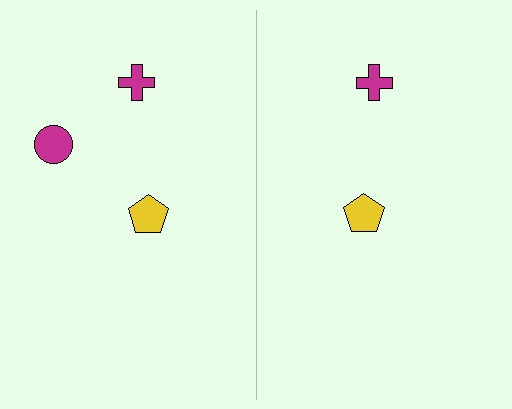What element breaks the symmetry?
A magenta circle is missing from the right side.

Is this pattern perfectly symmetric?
No, the pattern is not perfectly symmetric. A magenta circle is missing from the right side.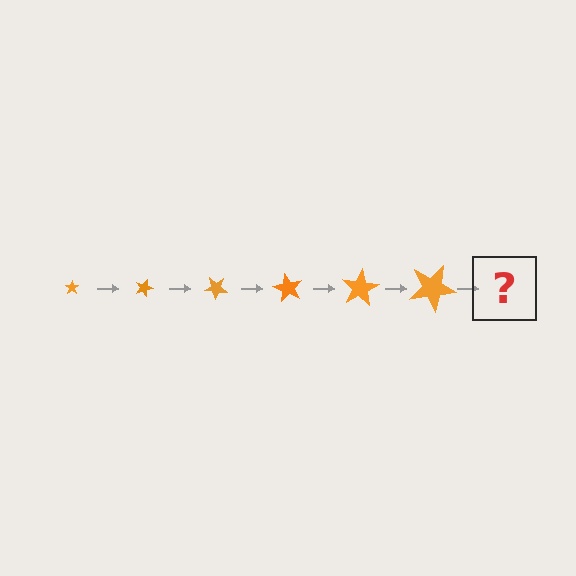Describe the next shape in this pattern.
It should be a star, larger than the previous one and rotated 120 degrees from the start.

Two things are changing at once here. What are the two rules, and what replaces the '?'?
The two rules are that the star grows larger each step and it rotates 20 degrees each step. The '?' should be a star, larger than the previous one and rotated 120 degrees from the start.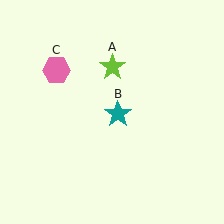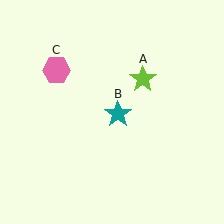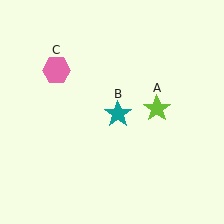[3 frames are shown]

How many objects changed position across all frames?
1 object changed position: lime star (object A).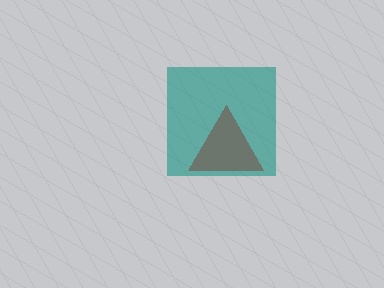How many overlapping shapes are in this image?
There are 2 overlapping shapes in the image.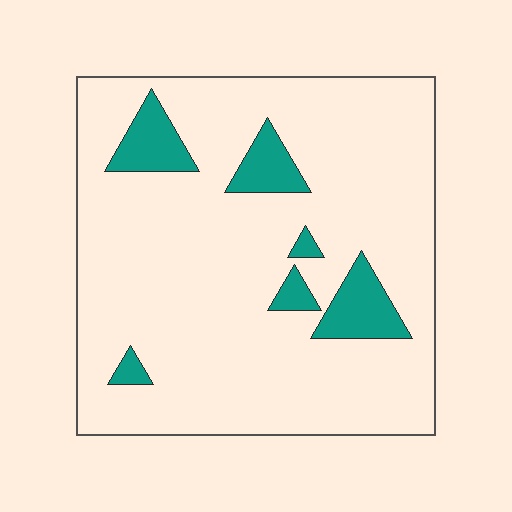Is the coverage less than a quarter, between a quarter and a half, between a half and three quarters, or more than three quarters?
Less than a quarter.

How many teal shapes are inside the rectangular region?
6.